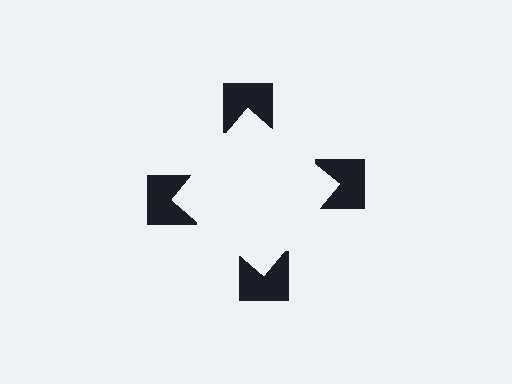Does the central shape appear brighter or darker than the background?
It typically appears slightly brighter than the background, even though no actual brightness change is drawn.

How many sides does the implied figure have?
4 sides.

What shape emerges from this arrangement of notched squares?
An illusory square — its edges are inferred from the aligned wedge cuts in the notched squares, not physically drawn.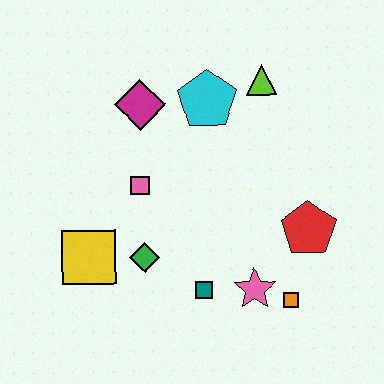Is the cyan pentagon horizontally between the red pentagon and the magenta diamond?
Yes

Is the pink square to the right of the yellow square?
Yes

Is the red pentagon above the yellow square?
Yes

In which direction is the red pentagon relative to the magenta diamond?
The red pentagon is to the right of the magenta diamond.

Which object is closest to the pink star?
The orange square is closest to the pink star.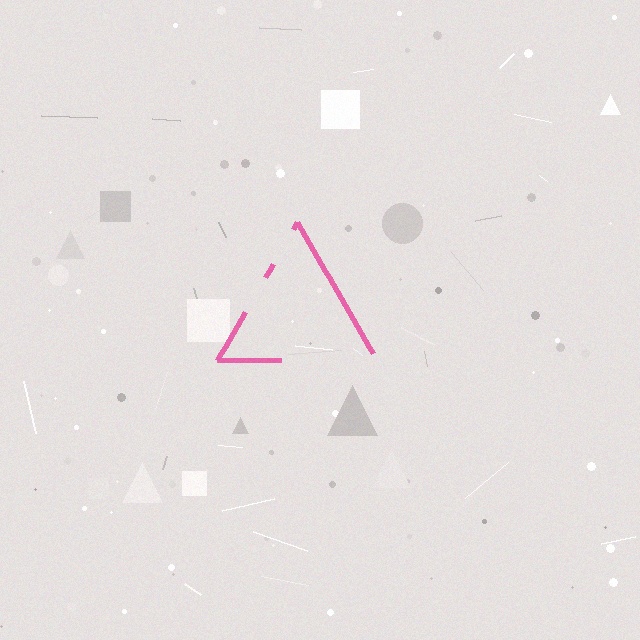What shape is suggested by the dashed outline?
The dashed outline suggests a triangle.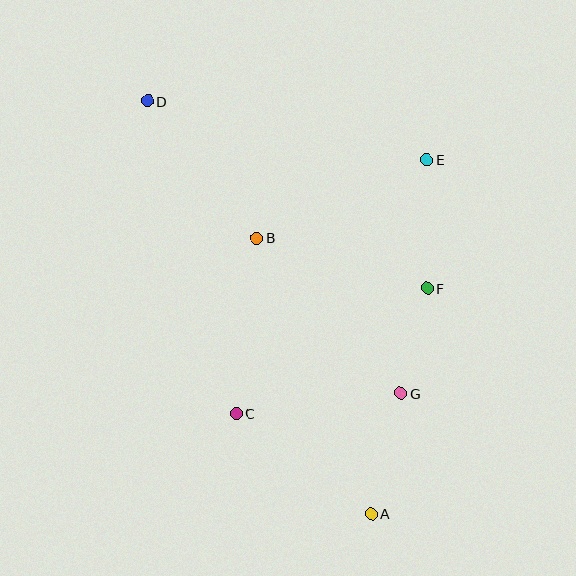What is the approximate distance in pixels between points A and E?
The distance between A and E is approximately 358 pixels.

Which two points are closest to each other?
Points F and G are closest to each other.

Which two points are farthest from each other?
Points A and D are farthest from each other.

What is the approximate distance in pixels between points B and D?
The distance between B and D is approximately 175 pixels.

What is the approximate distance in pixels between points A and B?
The distance between A and B is approximately 299 pixels.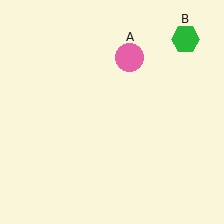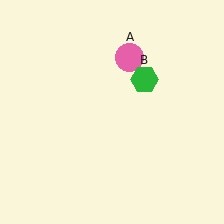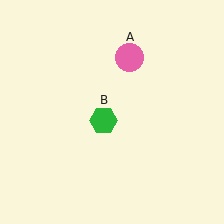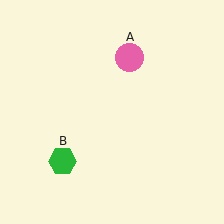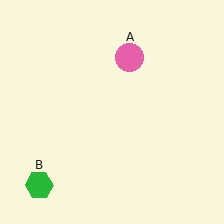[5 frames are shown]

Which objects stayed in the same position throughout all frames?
Pink circle (object A) remained stationary.